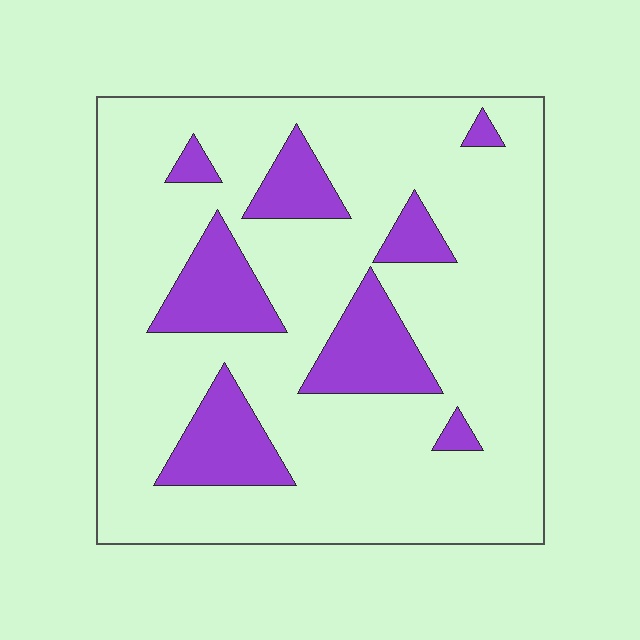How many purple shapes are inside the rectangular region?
8.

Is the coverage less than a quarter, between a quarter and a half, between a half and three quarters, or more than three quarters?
Less than a quarter.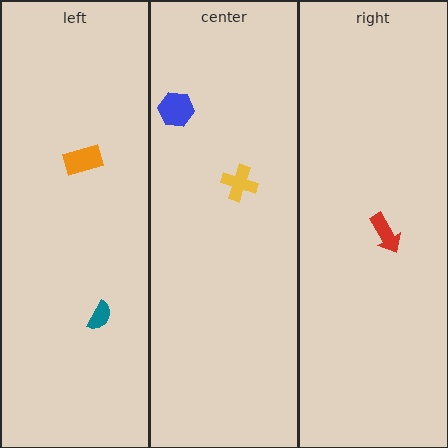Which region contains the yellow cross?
The center region.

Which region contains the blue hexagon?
The center region.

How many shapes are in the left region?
2.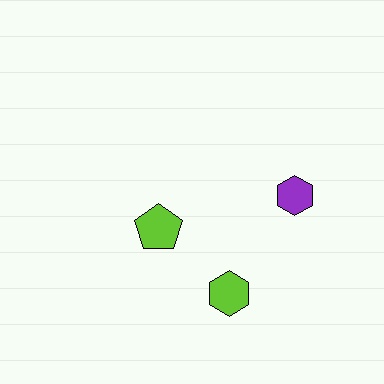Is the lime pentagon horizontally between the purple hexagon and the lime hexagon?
No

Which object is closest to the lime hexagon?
The lime pentagon is closest to the lime hexagon.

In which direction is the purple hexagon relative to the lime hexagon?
The purple hexagon is above the lime hexagon.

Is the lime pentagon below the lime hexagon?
No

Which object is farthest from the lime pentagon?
The purple hexagon is farthest from the lime pentagon.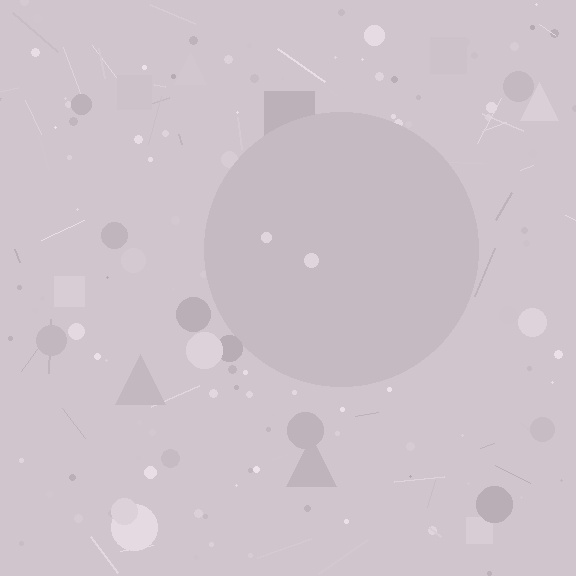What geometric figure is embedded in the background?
A circle is embedded in the background.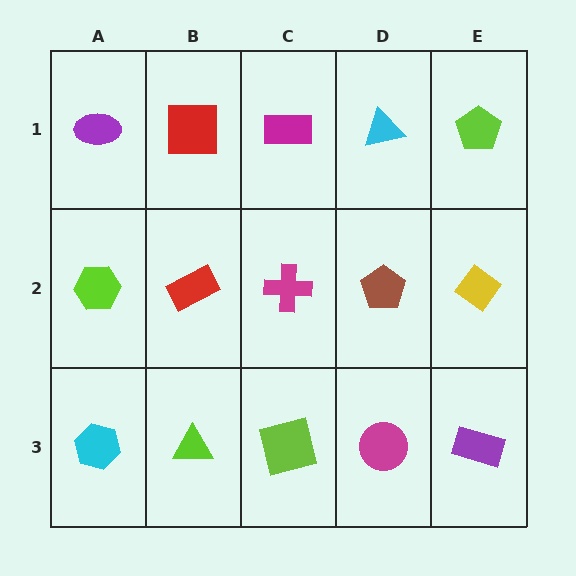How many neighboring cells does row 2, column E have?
3.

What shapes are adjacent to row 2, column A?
A purple ellipse (row 1, column A), a cyan hexagon (row 3, column A), a red rectangle (row 2, column B).